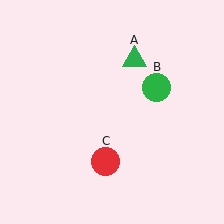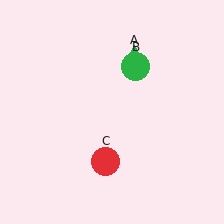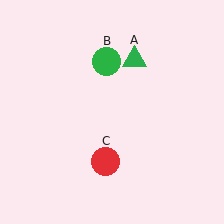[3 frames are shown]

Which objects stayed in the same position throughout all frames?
Green triangle (object A) and red circle (object C) remained stationary.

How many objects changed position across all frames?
1 object changed position: green circle (object B).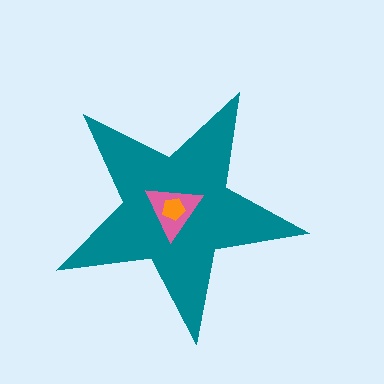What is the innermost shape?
The orange pentagon.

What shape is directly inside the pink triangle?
The orange pentagon.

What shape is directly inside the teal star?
The pink triangle.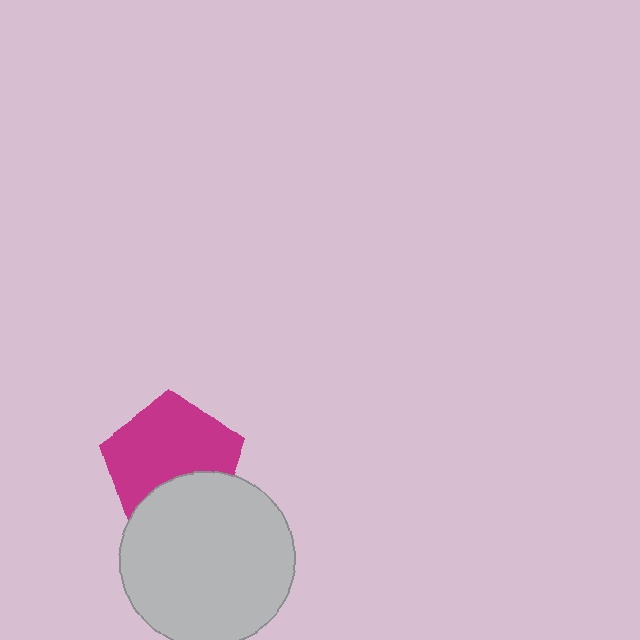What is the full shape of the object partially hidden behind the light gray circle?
The partially hidden object is a magenta pentagon.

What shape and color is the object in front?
The object in front is a light gray circle.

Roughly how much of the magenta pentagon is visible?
Most of it is visible (roughly 68%).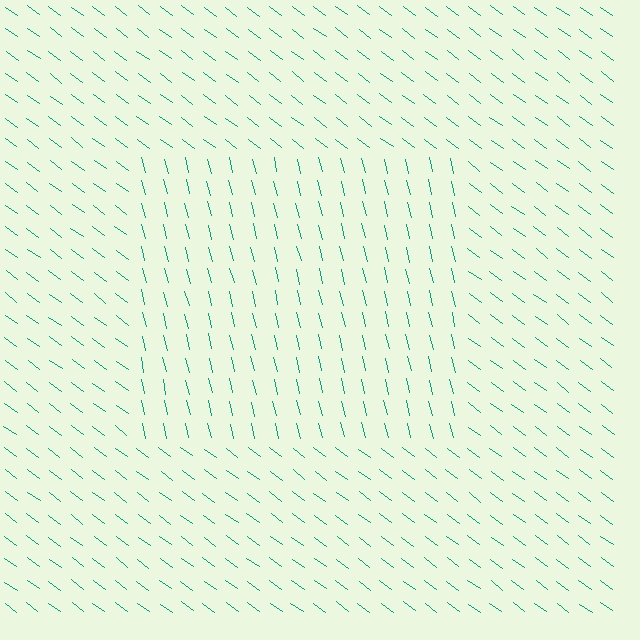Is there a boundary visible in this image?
Yes, there is a texture boundary formed by a change in line orientation.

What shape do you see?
I see a rectangle.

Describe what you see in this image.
The image is filled with small teal line segments. A rectangle region in the image has lines oriented differently from the surrounding lines, creating a visible texture boundary.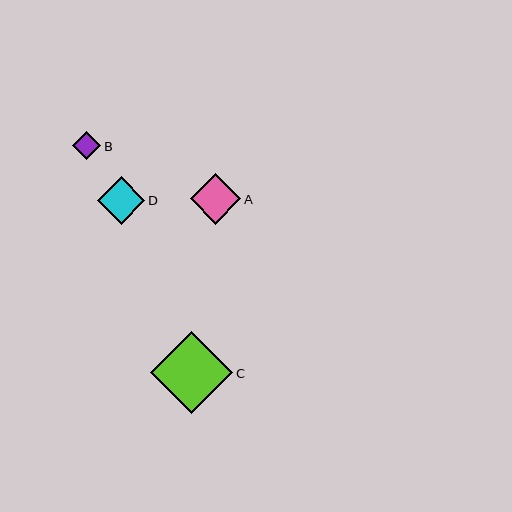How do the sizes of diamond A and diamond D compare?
Diamond A and diamond D are approximately the same size.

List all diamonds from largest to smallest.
From largest to smallest: C, A, D, B.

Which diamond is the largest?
Diamond C is the largest with a size of approximately 82 pixels.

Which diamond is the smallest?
Diamond B is the smallest with a size of approximately 28 pixels.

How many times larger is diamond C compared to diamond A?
Diamond C is approximately 1.6 times the size of diamond A.